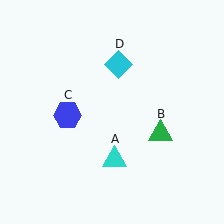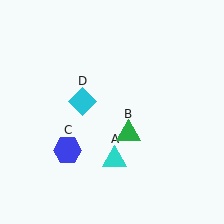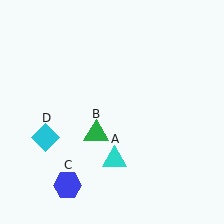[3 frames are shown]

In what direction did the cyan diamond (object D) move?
The cyan diamond (object D) moved down and to the left.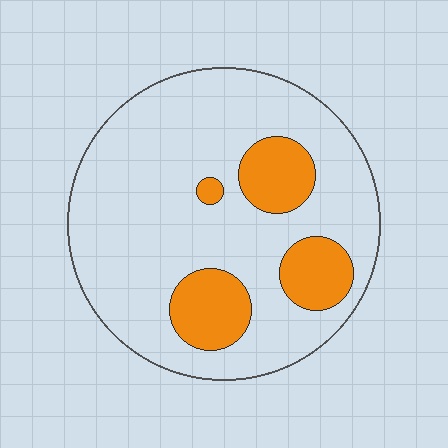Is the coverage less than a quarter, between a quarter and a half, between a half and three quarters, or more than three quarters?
Less than a quarter.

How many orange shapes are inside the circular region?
4.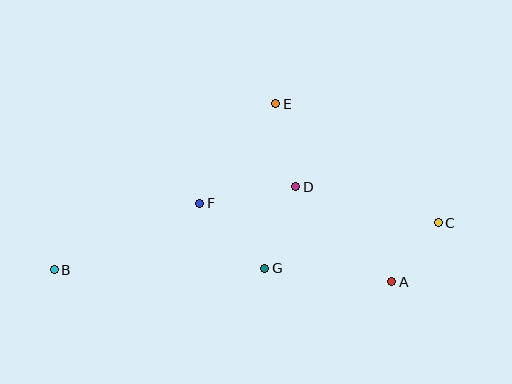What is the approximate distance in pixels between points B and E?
The distance between B and E is approximately 277 pixels.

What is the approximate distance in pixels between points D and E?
The distance between D and E is approximately 85 pixels.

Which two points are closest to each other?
Points A and C are closest to each other.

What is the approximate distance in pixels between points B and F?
The distance between B and F is approximately 160 pixels.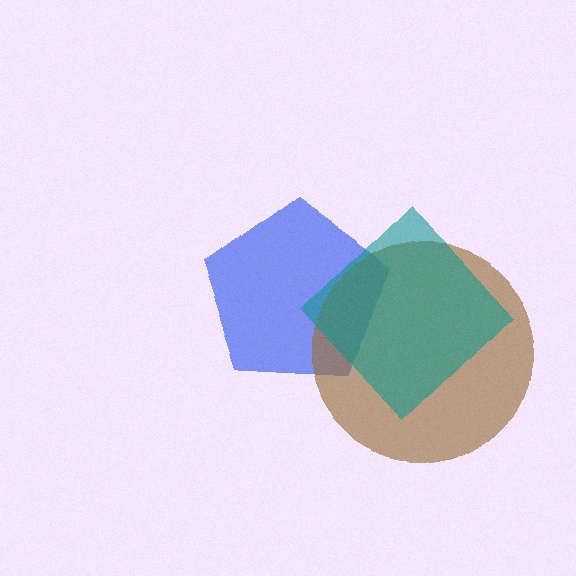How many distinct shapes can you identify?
There are 3 distinct shapes: a blue pentagon, a brown circle, a teal diamond.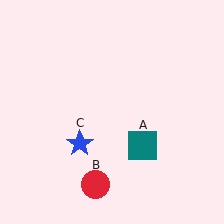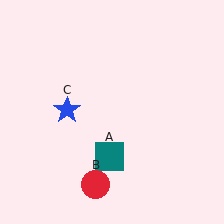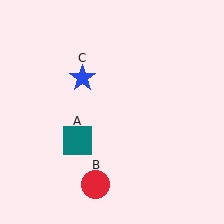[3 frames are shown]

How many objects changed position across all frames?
2 objects changed position: teal square (object A), blue star (object C).